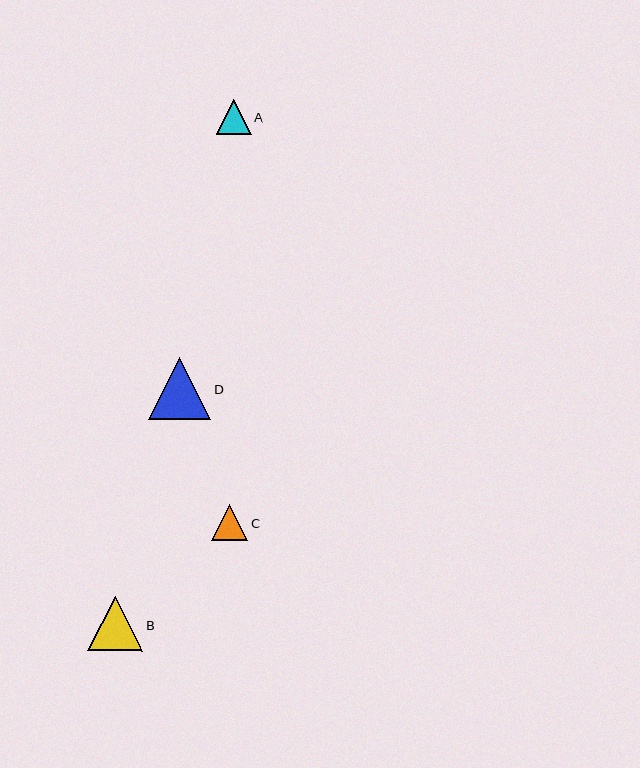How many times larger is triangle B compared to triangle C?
Triangle B is approximately 1.5 times the size of triangle C.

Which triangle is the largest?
Triangle D is the largest with a size of approximately 62 pixels.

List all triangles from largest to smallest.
From largest to smallest: D, B, C, A.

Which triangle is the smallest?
Triangle A is the smallest with a size of approximately 35 pixels.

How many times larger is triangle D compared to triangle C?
Triangle D is approximately 1.7 times the size of triangle C.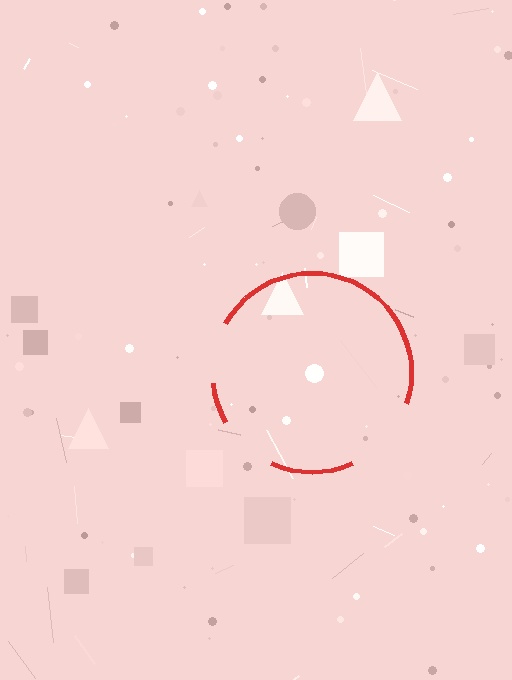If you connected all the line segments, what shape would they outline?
They would outline a circle.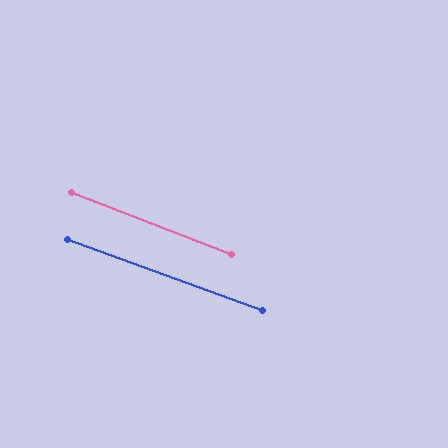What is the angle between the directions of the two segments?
Approximately 1 degree.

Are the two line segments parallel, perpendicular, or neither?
Parallel — their directions differ by only 1.3°.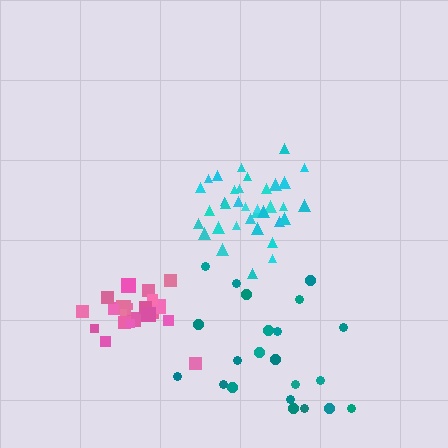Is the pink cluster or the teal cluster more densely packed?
Pink.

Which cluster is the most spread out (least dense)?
Teal.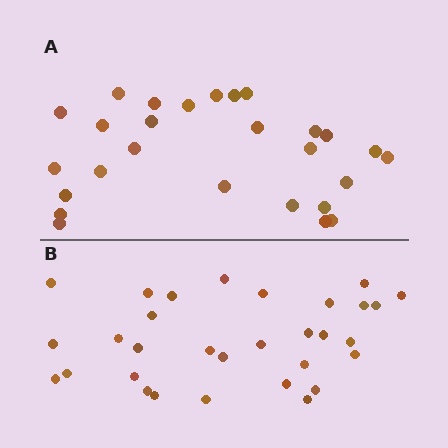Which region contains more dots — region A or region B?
Region B (the bottom region) has more dots.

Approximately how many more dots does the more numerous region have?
Region B has about 4 more dots than region A.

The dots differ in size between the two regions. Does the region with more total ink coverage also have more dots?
No. Region A has more total ink coverage because its dots are larger, but region B actually contains more individual dots. Total area can be misleading — the number of items is what matters here.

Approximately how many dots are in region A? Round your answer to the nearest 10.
About 30 dots. (The exact count is 27, which rounds to 30.)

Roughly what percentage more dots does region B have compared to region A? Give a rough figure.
About 15% more.